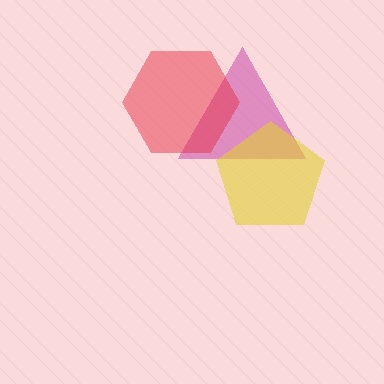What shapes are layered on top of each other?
The layered shapes are: a magenta triangle, a yellow pentagon, a red hexagon.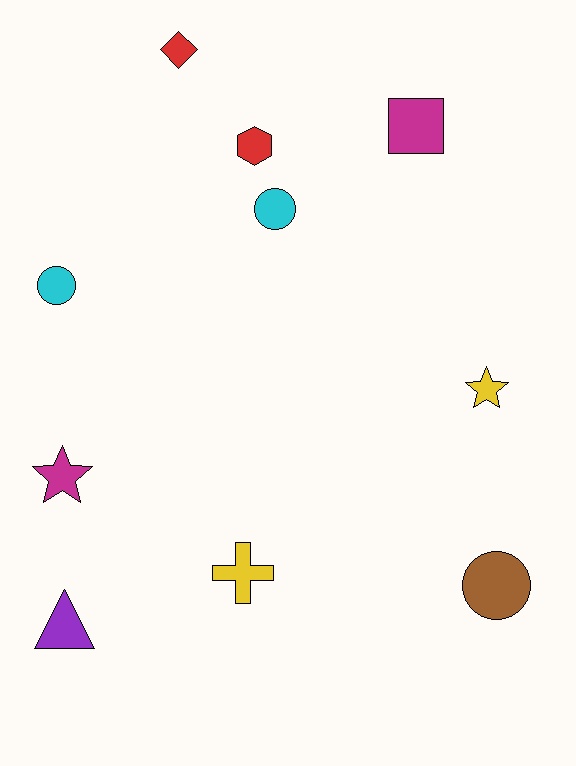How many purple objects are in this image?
There is 1 purple object.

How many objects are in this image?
There are 10 objects.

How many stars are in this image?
There are 2 stars.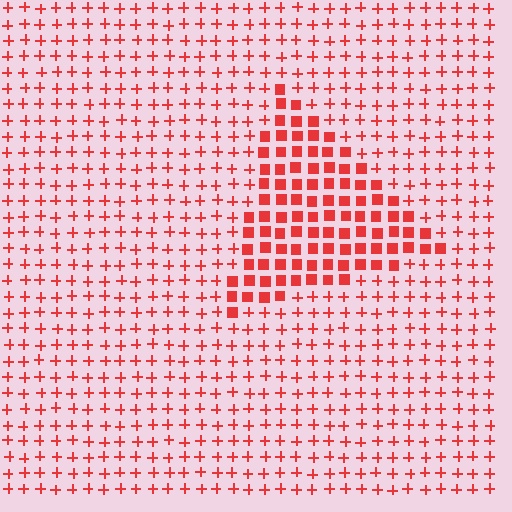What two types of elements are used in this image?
The image uses squares inside the triangle region and plus signs outside it.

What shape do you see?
I see a triangle.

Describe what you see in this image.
The image is filled with small red elements arranged in a uniform grid. A triangle-shaped region contains squares, while the surrounding area contains plus signs. The boundary is defined purely by the change in element shape.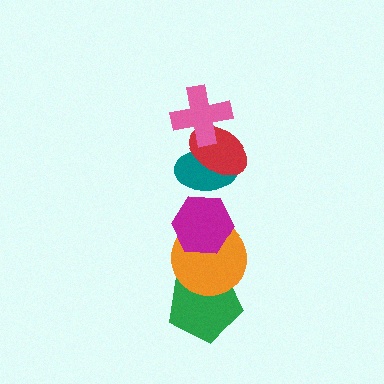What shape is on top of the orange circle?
The magenta hexagon is on top of the orange circle.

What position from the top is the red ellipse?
The red ellipse is 2nd from the top.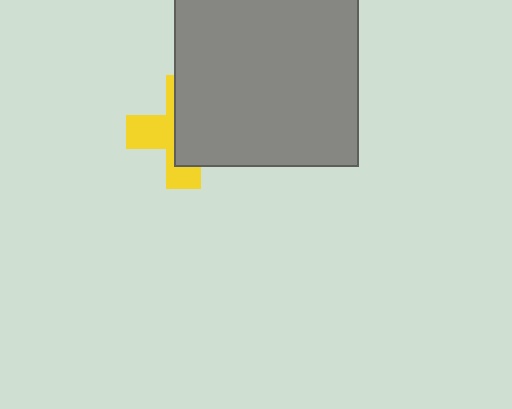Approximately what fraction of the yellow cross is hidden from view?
Roughly 57% of the yellow cross is hidden behind the gray square.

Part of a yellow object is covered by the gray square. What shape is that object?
It is a cross.